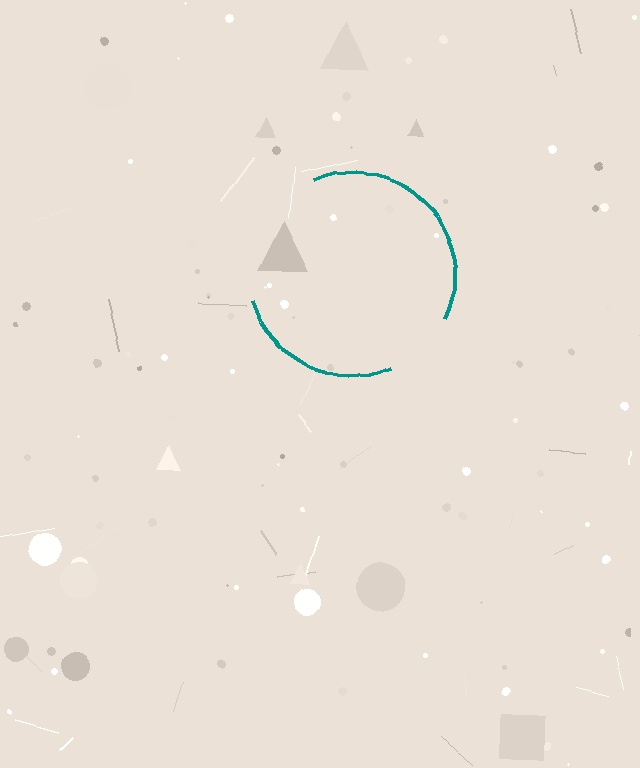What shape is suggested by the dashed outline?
The dashed outline suggests a circle.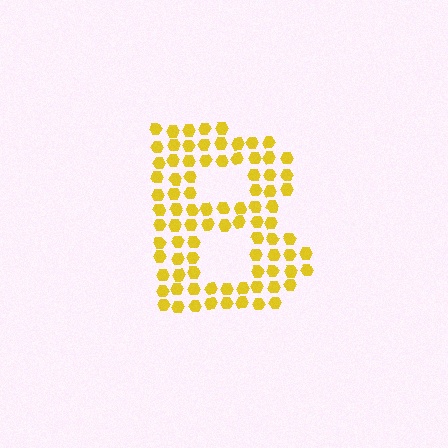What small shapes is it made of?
It is made of small hexagons.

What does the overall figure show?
The overall figure shows the letter B.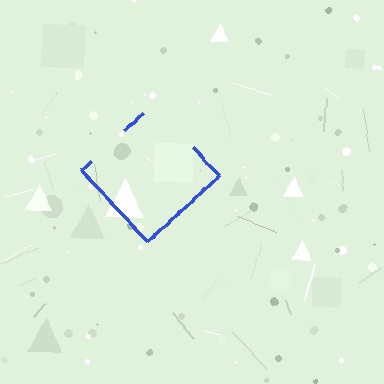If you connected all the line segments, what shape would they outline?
They would outline a diamond.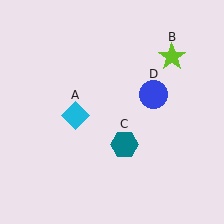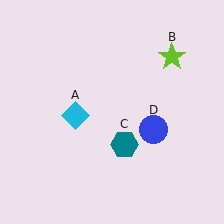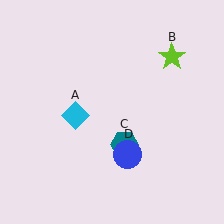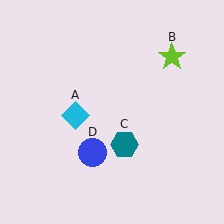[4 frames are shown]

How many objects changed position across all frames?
1 object changed position: blue circle (object D).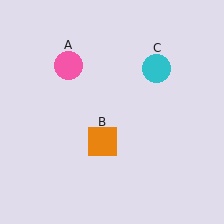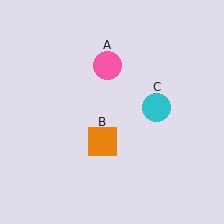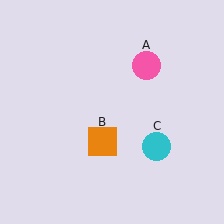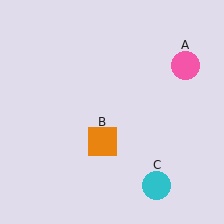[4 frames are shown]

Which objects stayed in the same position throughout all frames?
Orange square (object B) remained stationary.